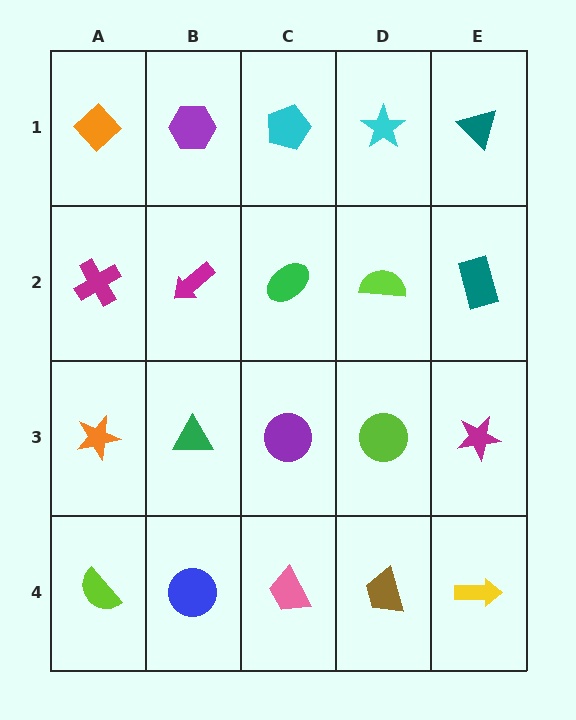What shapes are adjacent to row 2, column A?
An orange diamond (row 1, column A), an orange star (row 3, column A), a magenta arrow (row 2, column B).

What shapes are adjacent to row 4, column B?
A green triangle (row 3, column B), a lime semicircle (row 4, column A), a pink trapezoid (row 4, column C).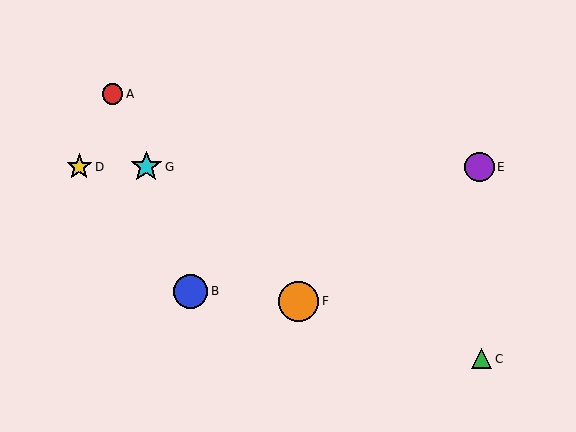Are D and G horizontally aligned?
Yes, both are at y≈167.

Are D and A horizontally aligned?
No, D is at y≈167 and A is at y≈94.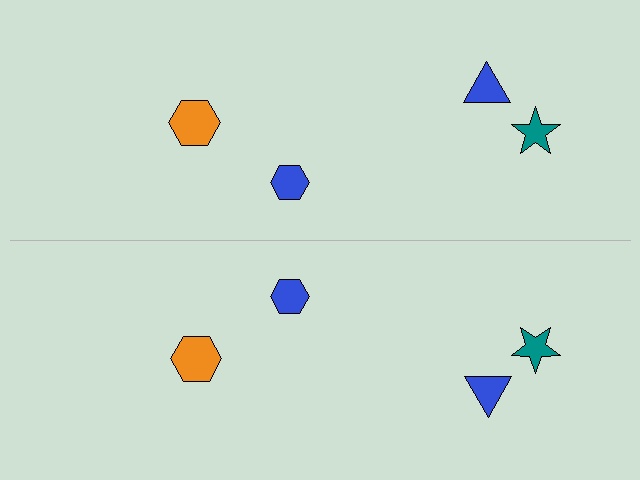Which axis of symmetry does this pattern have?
The pattern has a horizontal axis of symmetry running through the center of the image.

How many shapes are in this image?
There are 8 shapes in this image.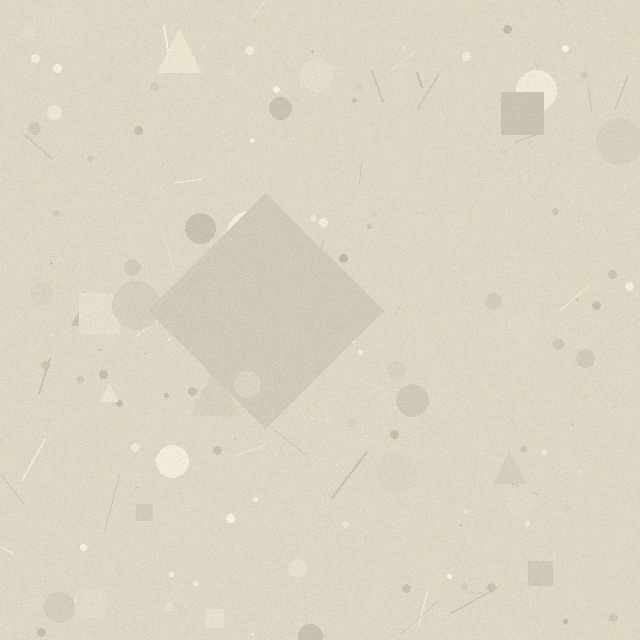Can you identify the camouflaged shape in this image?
The camouflaged shape is a diamond.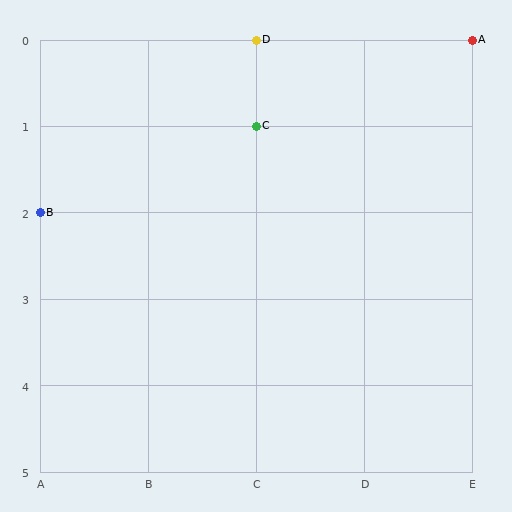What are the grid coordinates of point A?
Point A is at grid coordinates (E, 0).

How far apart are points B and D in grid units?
Points B and D are 2 columns and 2 rows apart (about 2.8 grid units diagonally).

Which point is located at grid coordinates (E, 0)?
Point A is at (E, 0).